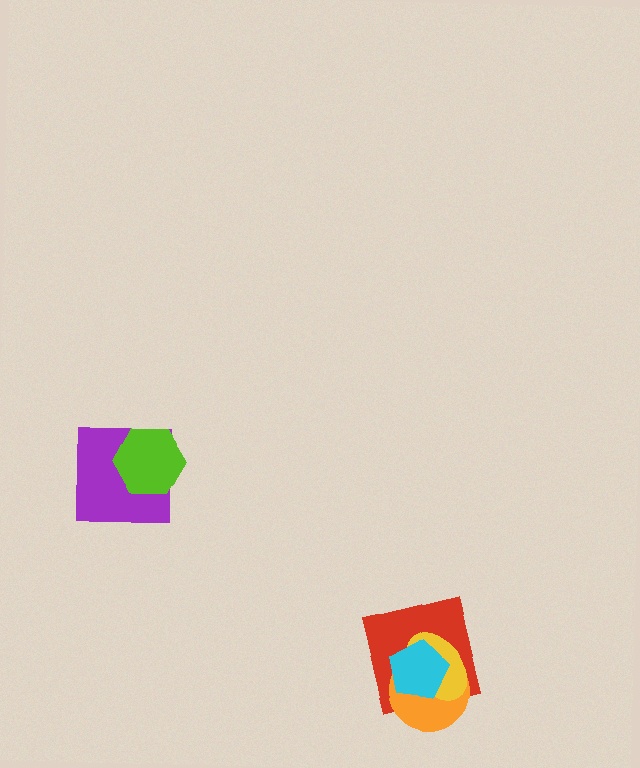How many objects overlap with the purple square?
1 object overlaps with the purple square.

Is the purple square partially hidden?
Yes, it is partially covered by another shape.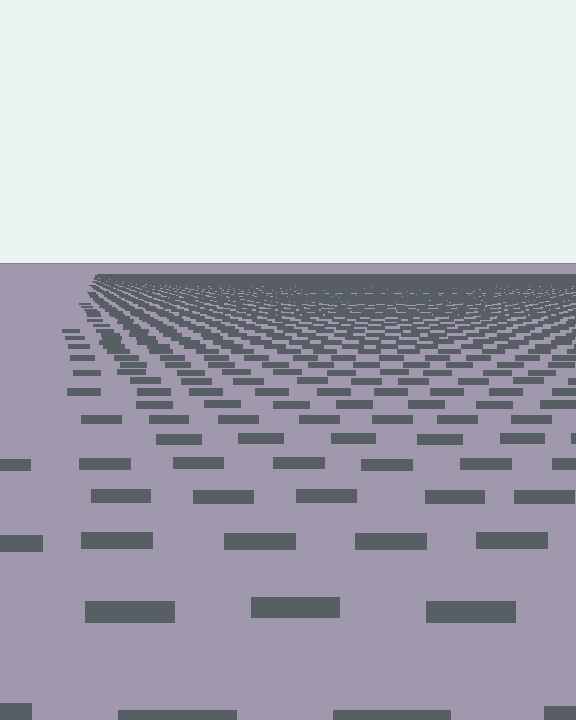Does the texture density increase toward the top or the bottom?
Density increases toward the top.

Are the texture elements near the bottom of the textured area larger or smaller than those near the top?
Larger. Near the bottom, elements are closer to the viewer and appear at a bigger on-screen size.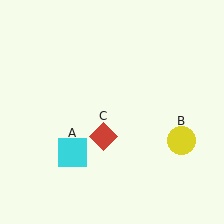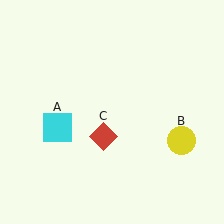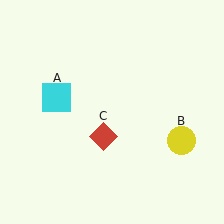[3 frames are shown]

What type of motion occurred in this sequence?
The cyan square (object A) rotated clockwise around the center of the scene.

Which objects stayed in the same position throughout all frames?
Yellow circle (object B) and red diamond (object C) remained stationary.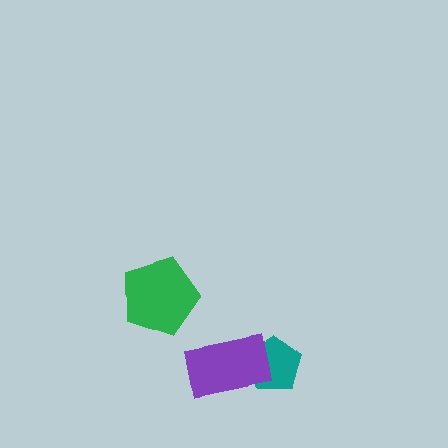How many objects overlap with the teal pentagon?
1 object overlaps with the teal pentagon.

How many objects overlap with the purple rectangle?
1 object overlaps with the purple rectangle.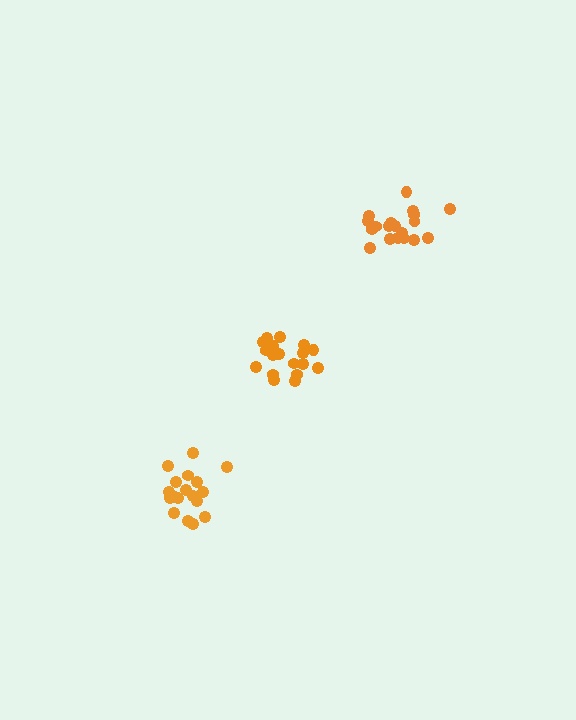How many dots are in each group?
Group 1: 18 dots, Group 2: 18 dots, Group 3: 19 dots (55 total).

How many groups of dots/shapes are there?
There are 3 groups.